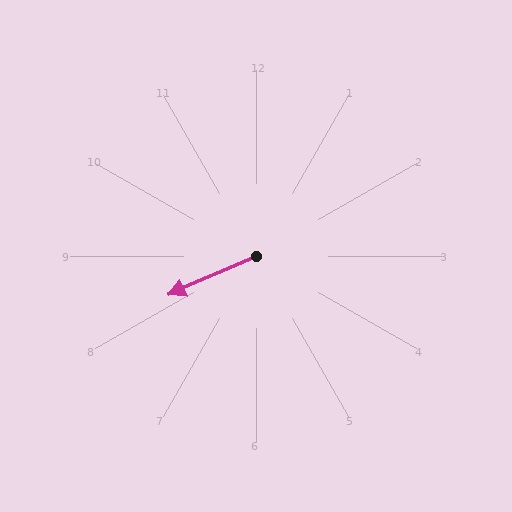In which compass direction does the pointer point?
Southwest.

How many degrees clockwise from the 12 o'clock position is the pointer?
Approximately 246 degrees.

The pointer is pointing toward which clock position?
Roughly 8 o'clock.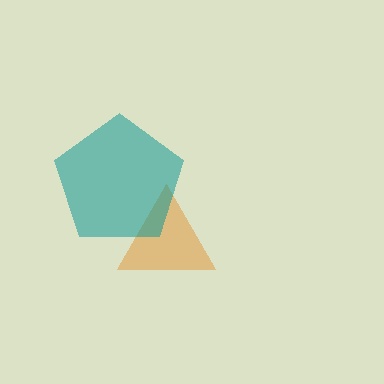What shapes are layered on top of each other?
The layered shapes are: an orange triangle, a teal pentagon.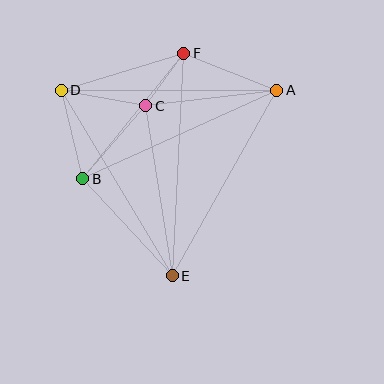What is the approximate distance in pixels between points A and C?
The distance between A and C is approximately 132 pixels.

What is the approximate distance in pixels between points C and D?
The distance between C and D is approximately 86 pixels.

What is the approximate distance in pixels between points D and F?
The distance between D and F is approximately 128 pixels.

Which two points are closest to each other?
Points C and F are closest to each other.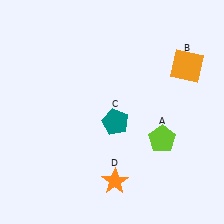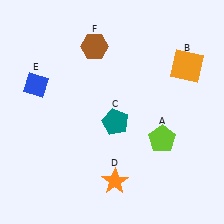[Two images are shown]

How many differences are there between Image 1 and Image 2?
There are 2 differences between the two images.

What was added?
A blue diamond (E), a brown hexagon (F) were added in Image 2.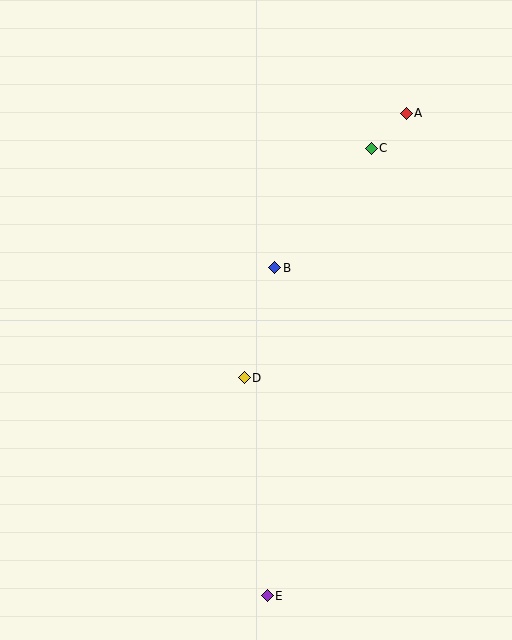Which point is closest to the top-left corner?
Point B is closest to the top-left corner.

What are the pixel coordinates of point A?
Point A is at (406, 113).